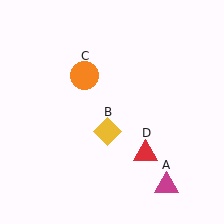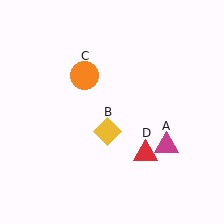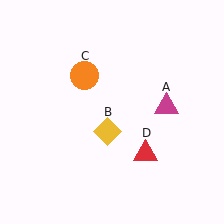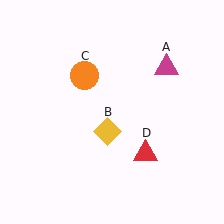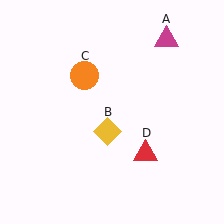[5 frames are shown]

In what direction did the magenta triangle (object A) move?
The magenta triangle (object A) moved up.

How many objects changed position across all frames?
1 object changed position: magenta triangle (object A).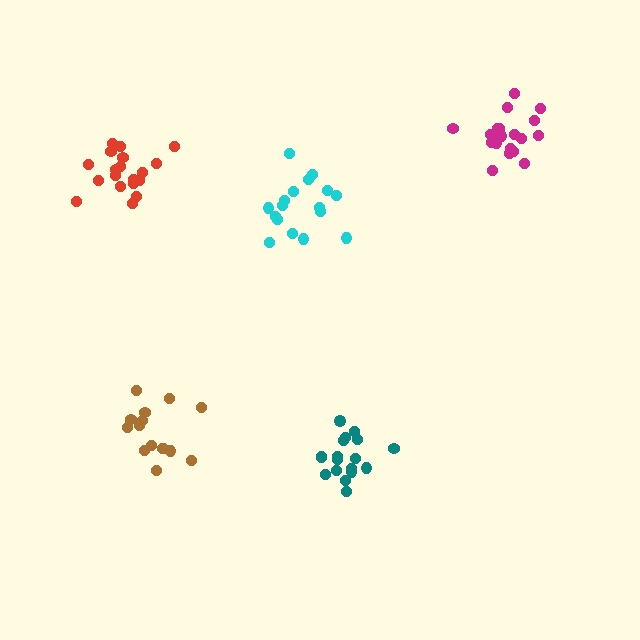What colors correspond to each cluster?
The clusters are colored: brown, magenta, teal, cyan, red.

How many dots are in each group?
Group 1: 15 dots, Group 2: 19 dots, Group 3: 18 dots, Group 4: 17 dots, Group 5: 19 dots (88 total).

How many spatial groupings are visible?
There are 5 spatial groupings.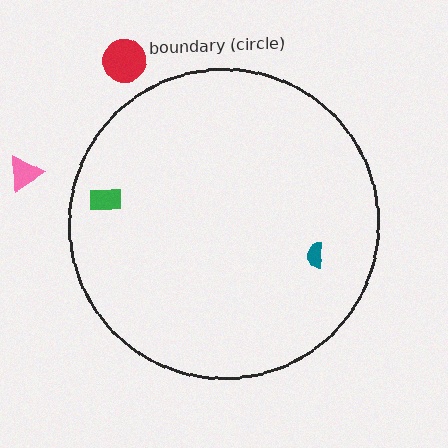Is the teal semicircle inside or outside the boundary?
Inside.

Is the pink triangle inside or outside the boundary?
Outside.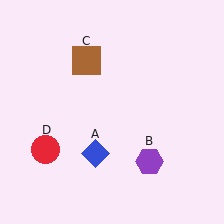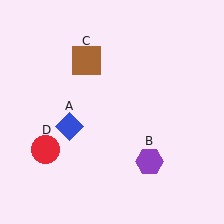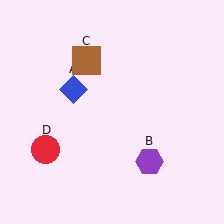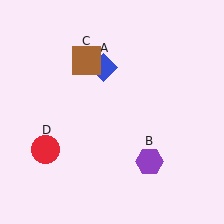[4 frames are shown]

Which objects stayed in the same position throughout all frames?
Purple hexagon (object B) and brown square (object C) and red circle (object D) remained stationary.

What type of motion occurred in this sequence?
The blue diamond (object A) rotated clockwise around the center of the scene.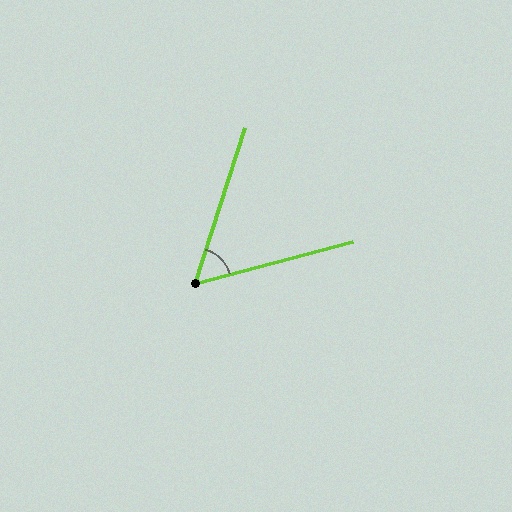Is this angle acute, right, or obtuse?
It is acute.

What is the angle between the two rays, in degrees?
Approximately 57 degrees.